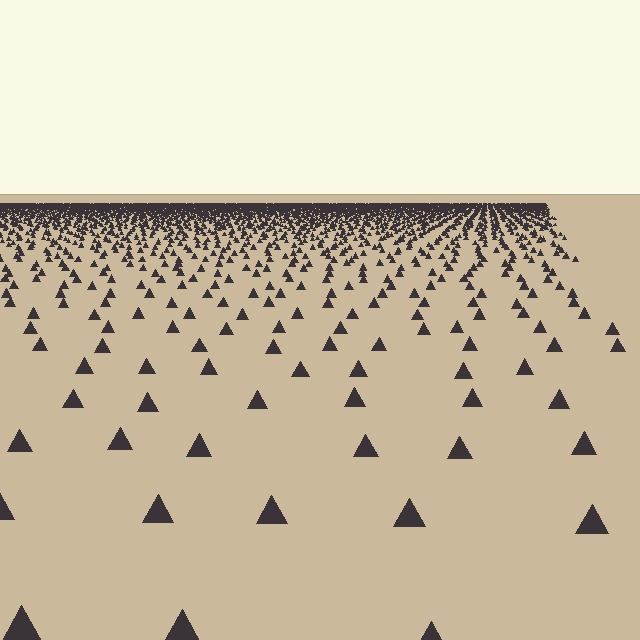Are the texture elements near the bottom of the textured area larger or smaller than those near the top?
Larger. Near the bottom, elements are closer to the viewer and appear at a bigger on-screen size.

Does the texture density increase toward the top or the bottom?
Density increases toward the top.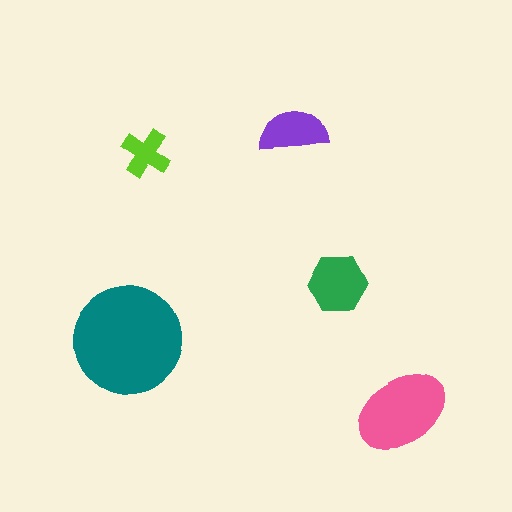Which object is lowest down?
The pink ellipse is bottommost.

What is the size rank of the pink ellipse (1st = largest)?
2nd.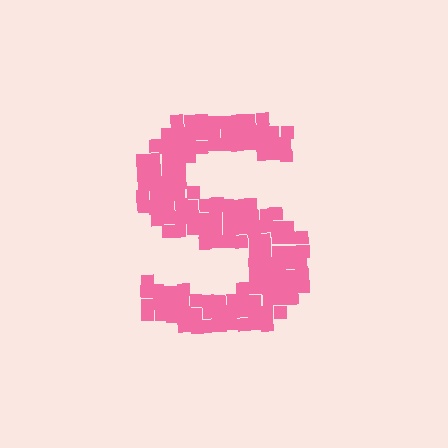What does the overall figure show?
The overall figure shows the letter S.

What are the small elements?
The small elements are squares.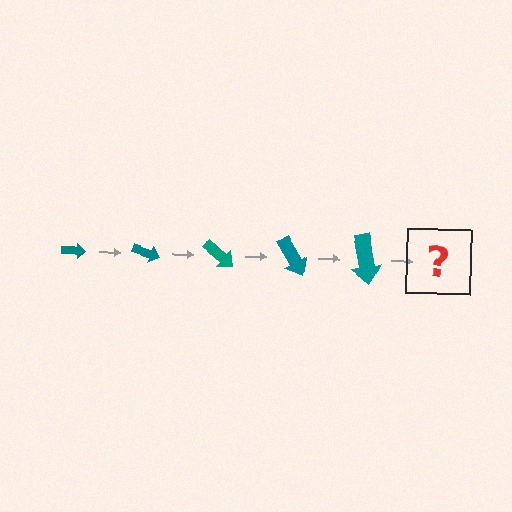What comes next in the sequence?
The next element should be an arrow, larger than the previous one and rotated 100 degrees from the start.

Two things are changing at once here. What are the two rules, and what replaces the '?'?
The two rules are that the arrow grows larger each step and it rotates 20 degrees each step. The '?' should be an arrow, larger than the previous one and rotated 100 degrees from the start.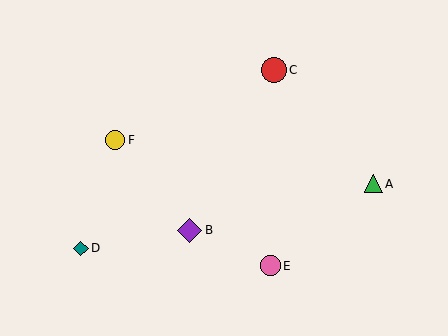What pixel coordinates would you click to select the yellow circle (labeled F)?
Click at (115, 140) to select the yellow circle F.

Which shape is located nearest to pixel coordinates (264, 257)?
The pink circle (labeled E) at (270, 266) is nearest to that location.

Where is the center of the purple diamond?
The center of the purple diamond is at (190, 230).